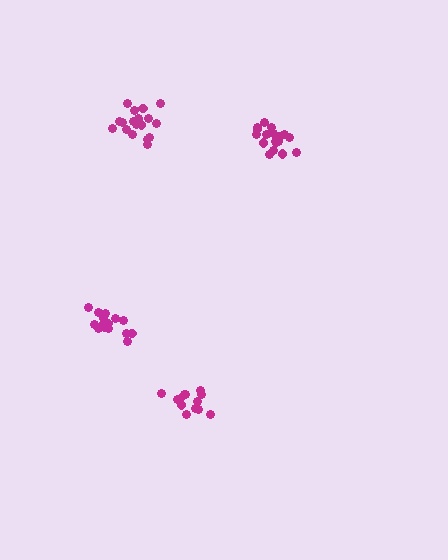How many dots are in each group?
Group 1: 16 dots, Group 2: 18 dots, Group 3: 13 dots, Group 4: 19 dots (66 total).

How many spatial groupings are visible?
There are 4 spatial groupings.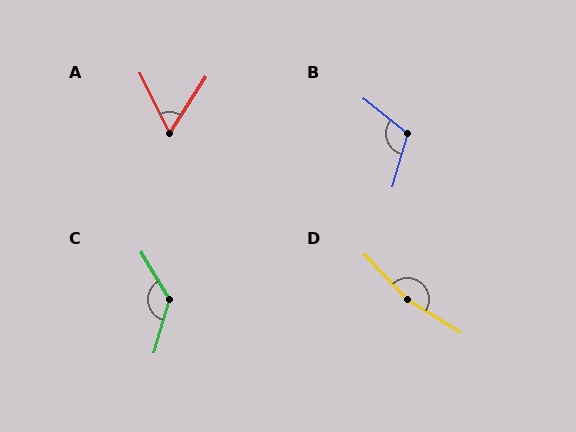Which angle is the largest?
D, at approximately 165 degrees.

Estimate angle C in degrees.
Approximately 133 degrees.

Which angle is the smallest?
A, at approximately 59 degrees.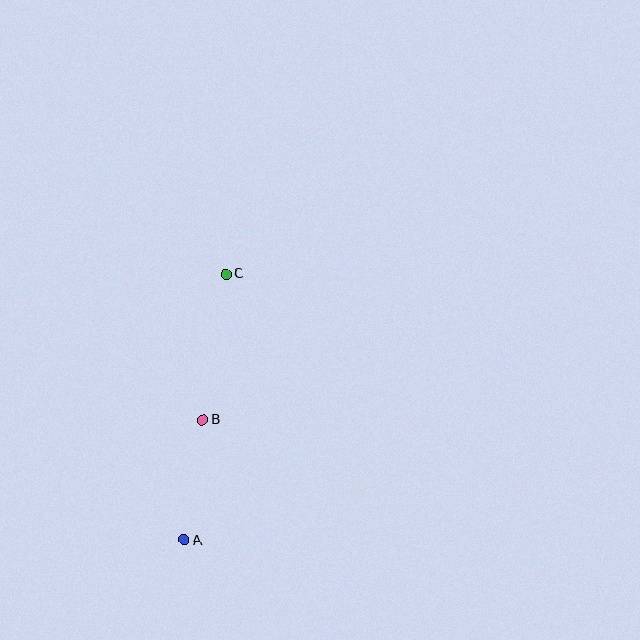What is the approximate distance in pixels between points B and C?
The distance between B and C is approximately 148 pixels.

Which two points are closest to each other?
Points A and B are closest to each other.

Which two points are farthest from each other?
Points A and C are farthest from each other.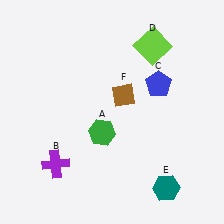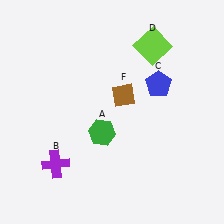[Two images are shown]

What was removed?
The teal hexagon (E) was removed in Image 2.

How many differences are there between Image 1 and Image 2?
There is 1 difference between the two images.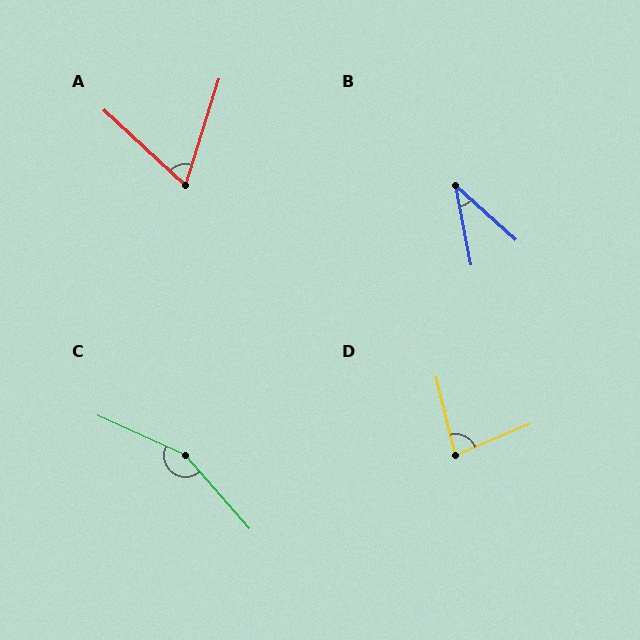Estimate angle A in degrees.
Approximately 65 degrees.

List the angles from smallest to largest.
B (37°), A (65°), D (81°), C (155°).